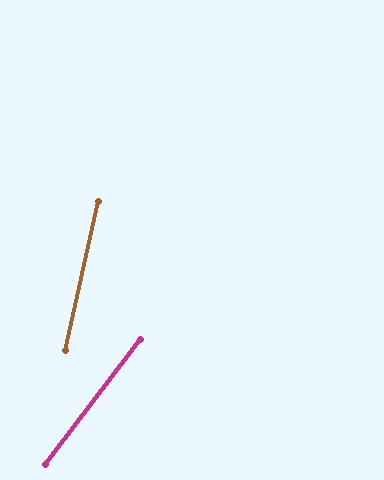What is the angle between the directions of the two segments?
Approximately 25 degrees.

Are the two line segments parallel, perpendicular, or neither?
Neither parallel nor perpendicular — they differ by about 25°.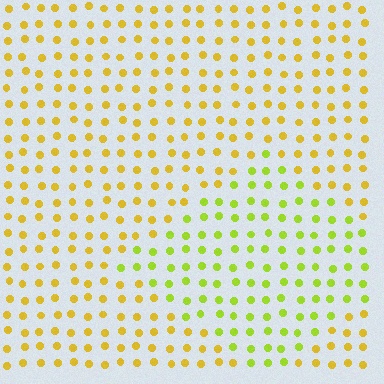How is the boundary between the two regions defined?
The boundary is defined purely by a slight shift in hue (about 33 degrees). Spacing, size, and orientation are identical on both sides.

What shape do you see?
I see a diamond.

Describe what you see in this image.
The image is filled with small yellow elements in a uniform arrangement. A diamond-shaped region is visible where the elements are tinted to a slightly different hue, forming a subtle color boundary.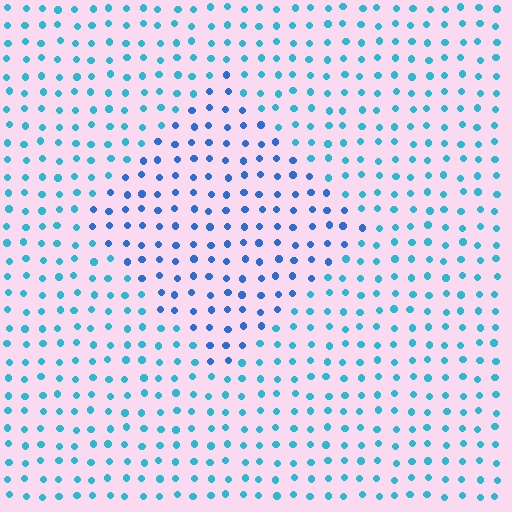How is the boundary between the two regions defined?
The boundary is defined purely by a slight shift in hue (about 28 degrees). Spacing, size, and orientation are identical on both sides.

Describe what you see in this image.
The image is filled with small cyan elements in a uniform arrangement. A diamond-shaped region is visible where the elements are tinted to a slightly different hue, forming a subtle color boundary.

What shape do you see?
I see a diamond.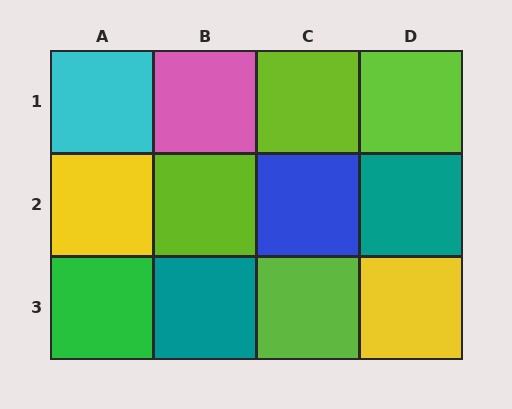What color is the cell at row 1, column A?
Cyan.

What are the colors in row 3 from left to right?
Green, teal, lime, yellow.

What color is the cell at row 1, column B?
Pink.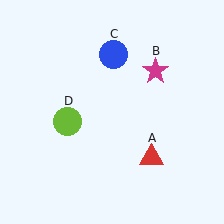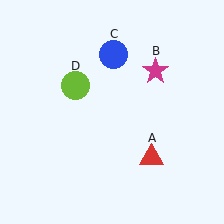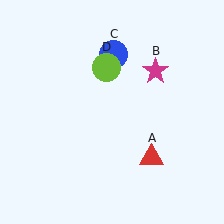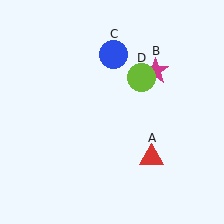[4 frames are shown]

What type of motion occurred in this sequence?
The lime circle (object D) rotated clockwise around the center of the scene.